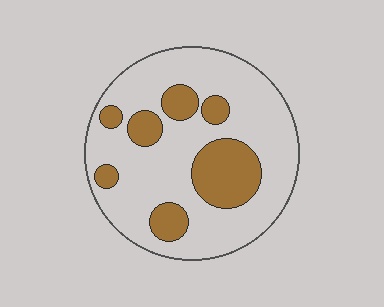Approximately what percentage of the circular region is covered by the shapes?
Approximately 25%.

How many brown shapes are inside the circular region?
7.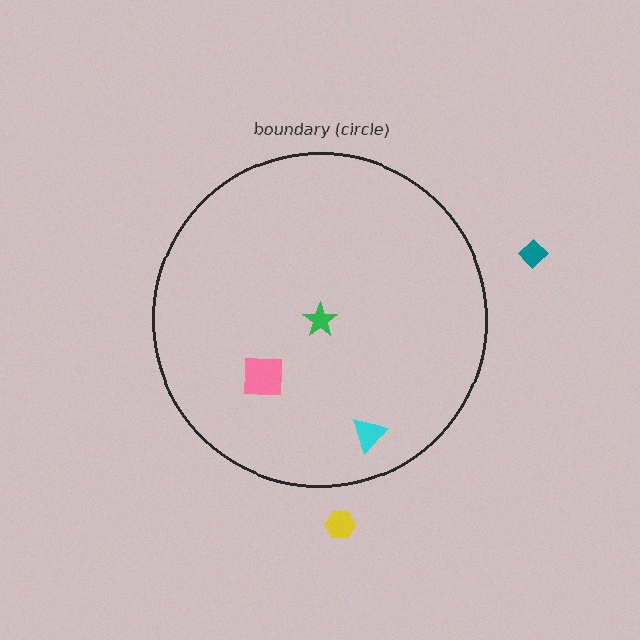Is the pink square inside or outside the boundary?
Inside.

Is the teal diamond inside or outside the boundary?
Outside.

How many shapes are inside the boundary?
3 inside, 2 outside.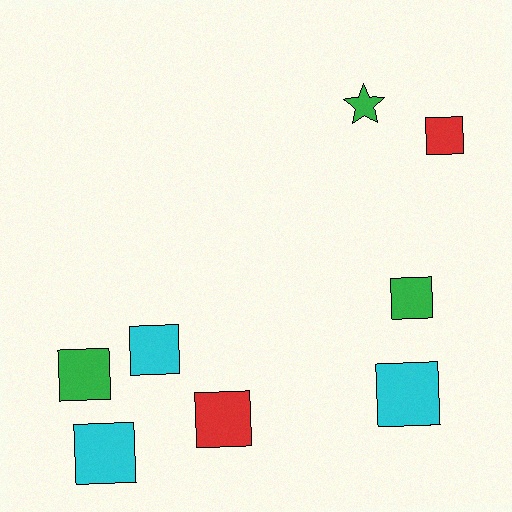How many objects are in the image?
There are 8 objects.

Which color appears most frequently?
Green, with 3 objects.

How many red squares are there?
There are 2 red squares.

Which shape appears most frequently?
Square, with 7 objects.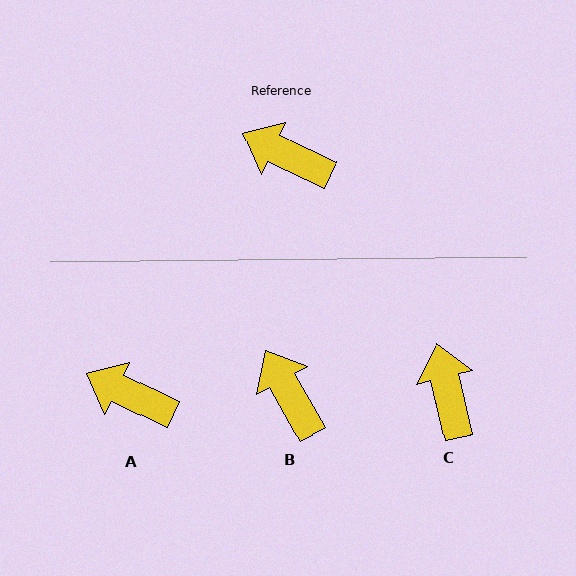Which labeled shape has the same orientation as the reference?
A.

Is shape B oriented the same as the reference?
No, it is off by about 35 degrees.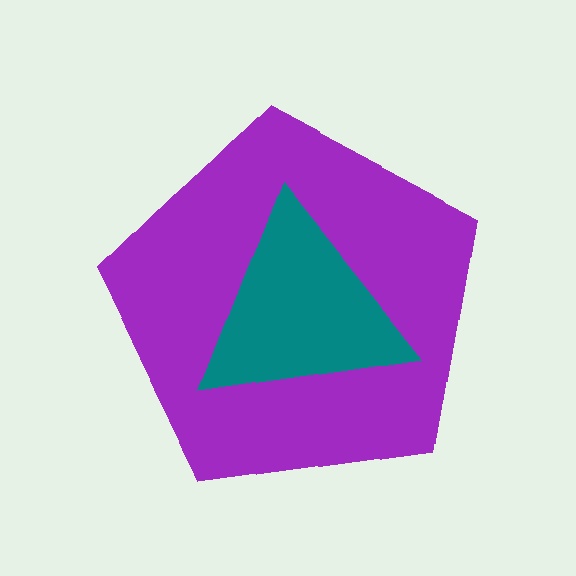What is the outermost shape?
The purple pentagon.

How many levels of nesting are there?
2.